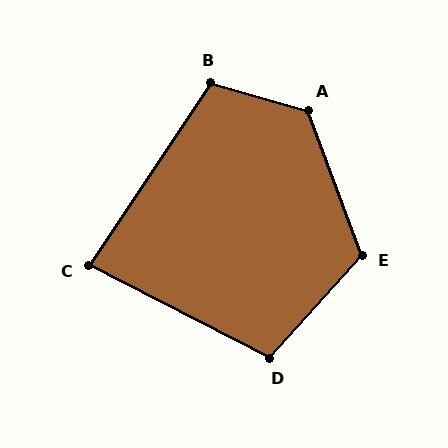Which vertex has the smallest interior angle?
C, at approximately 83 degrees.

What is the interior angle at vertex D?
Approximately 105 degrees (obtuse).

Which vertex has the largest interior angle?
A, at approximately 126 degrees.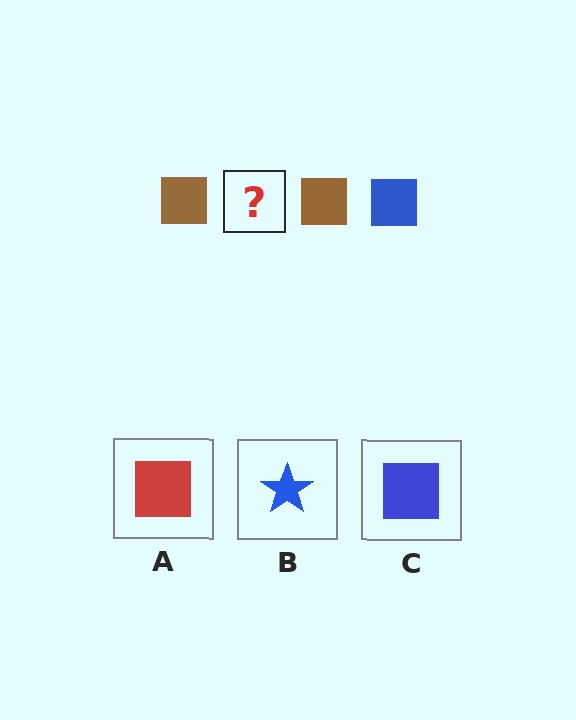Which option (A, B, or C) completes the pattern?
C.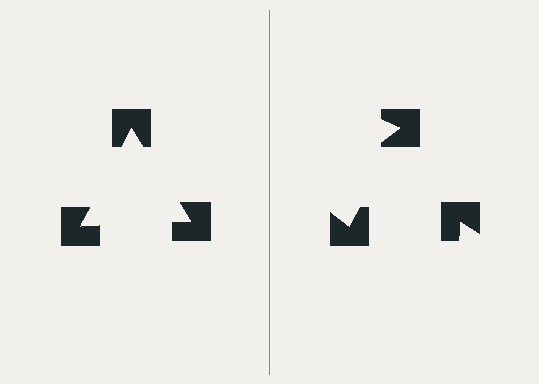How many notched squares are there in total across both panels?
6 — 3 on each side.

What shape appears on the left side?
An illusory triangle.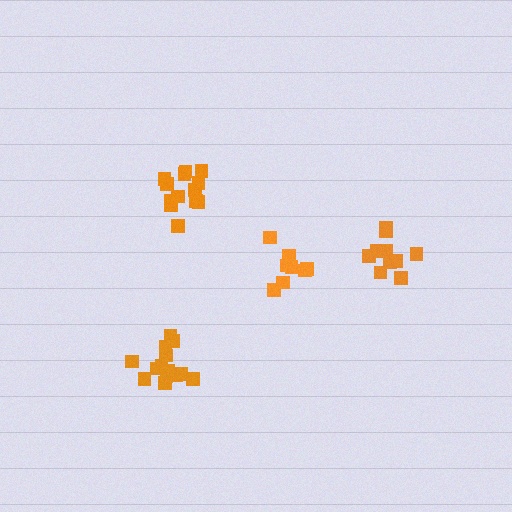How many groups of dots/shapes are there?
There are 4 groups.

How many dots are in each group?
Group 1: 13 dots, Group 2: 10 dots, Group 3: 8 dots, Group 4: 14 dots (45 total).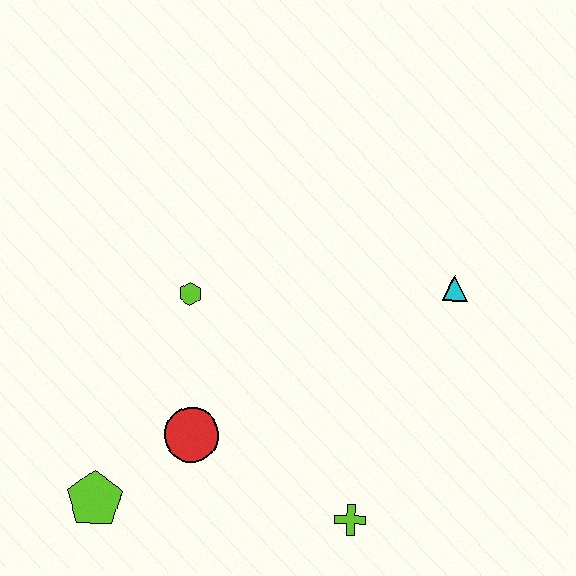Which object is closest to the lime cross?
The red circle is closest to the lime cross.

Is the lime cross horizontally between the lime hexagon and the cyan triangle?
Yes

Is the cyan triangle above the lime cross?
Yes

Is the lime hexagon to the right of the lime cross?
No